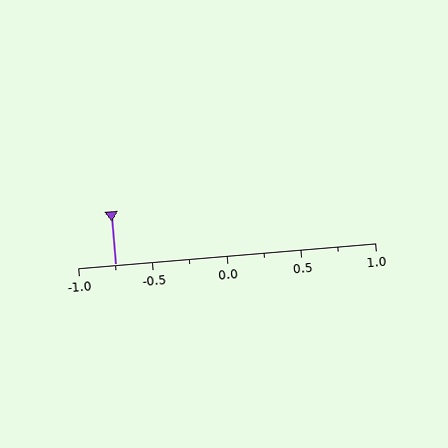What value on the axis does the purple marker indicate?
The marker indicates approximately -0.75.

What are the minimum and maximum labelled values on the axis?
The axis runs from -1.0 to 1.0.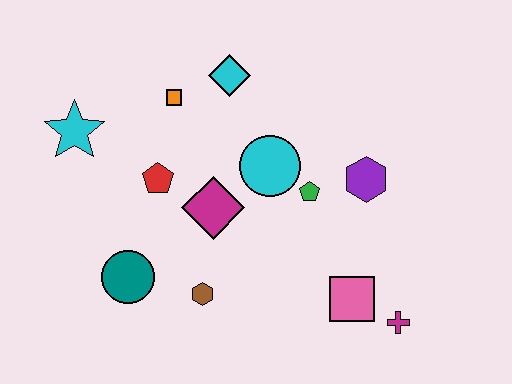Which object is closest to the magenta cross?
The pink square is closest to the magenta cross.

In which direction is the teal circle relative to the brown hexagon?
The teal circle is to the left of the brown hexagon.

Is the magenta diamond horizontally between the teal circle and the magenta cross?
Yes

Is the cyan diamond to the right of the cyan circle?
No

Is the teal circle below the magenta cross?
No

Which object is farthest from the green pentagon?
The cyan star is farthest from the green pentagon.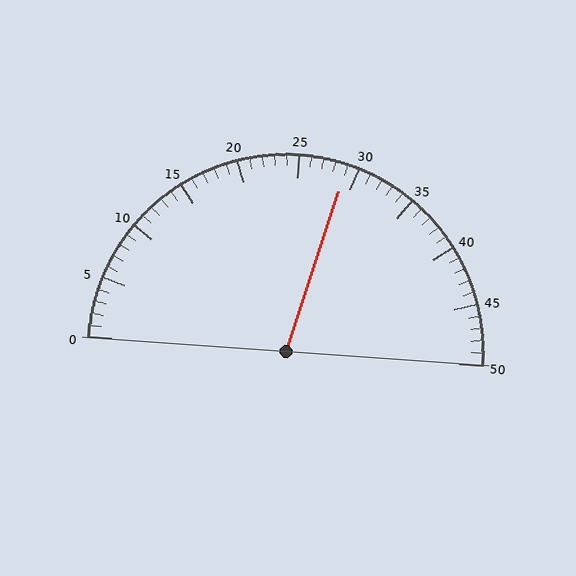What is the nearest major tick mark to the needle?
The nearest major tick mark is 30.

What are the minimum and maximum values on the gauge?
The gauge ranges from 0 to 50.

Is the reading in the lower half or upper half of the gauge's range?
The reading is in the upper half of the range (0 to 50).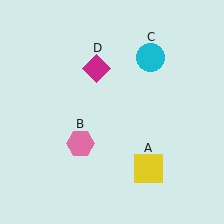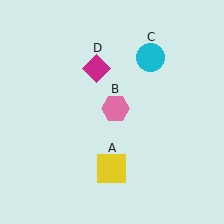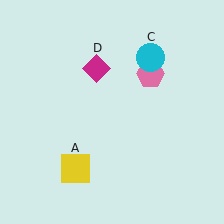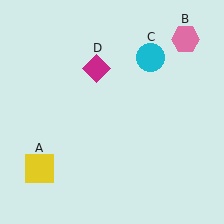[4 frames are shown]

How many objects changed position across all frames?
2 objects changed position: yellow square (object A), pink hexagon (object B).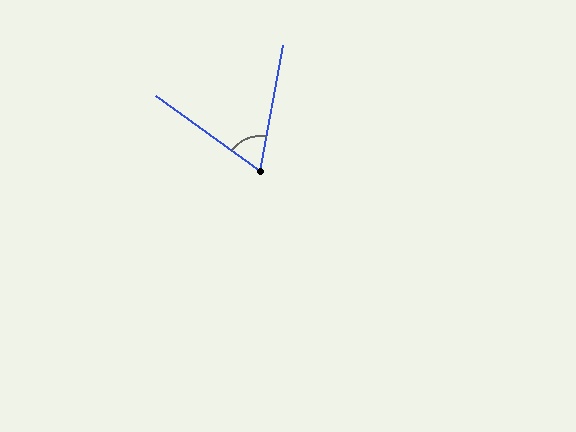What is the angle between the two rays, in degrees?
Approximately 64 degrees.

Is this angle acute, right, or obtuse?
It is acute.